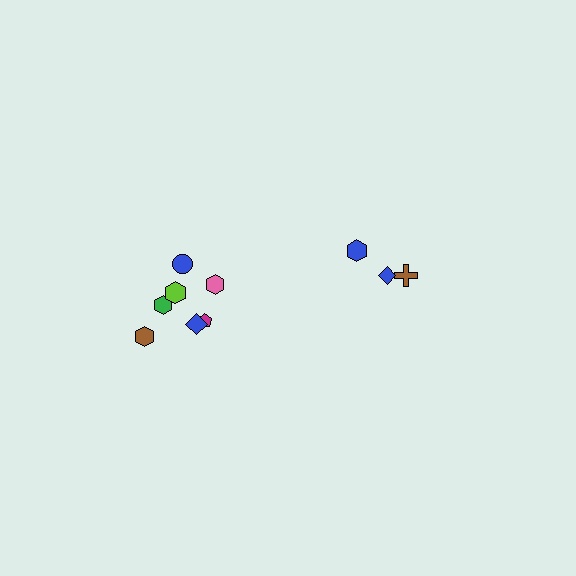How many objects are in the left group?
There are 7 objects.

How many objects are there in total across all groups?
There are 10 objects.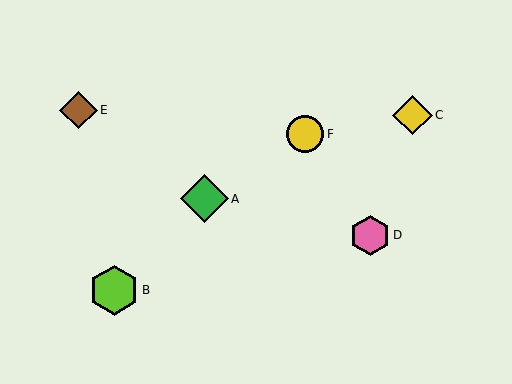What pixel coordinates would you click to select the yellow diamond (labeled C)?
Click at (412, 115) to select the yellow diamond C.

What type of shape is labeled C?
Shape C is a yellow diamond.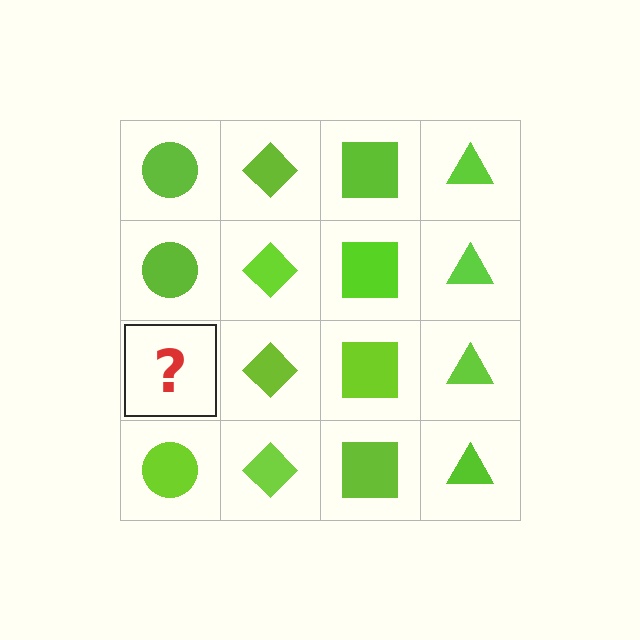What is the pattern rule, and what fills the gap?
The rule is that each column has a consistent shape. The gap should be filled with a lime circle.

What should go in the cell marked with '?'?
The missing cell should contain a lime circle.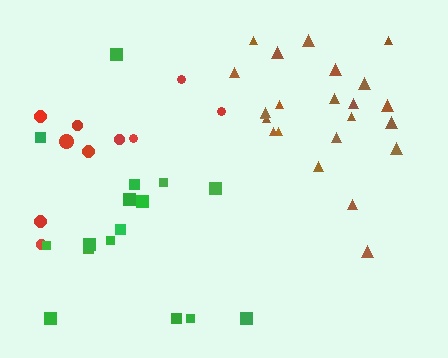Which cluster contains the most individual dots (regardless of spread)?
Brown (23).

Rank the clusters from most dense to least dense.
brown, green, red.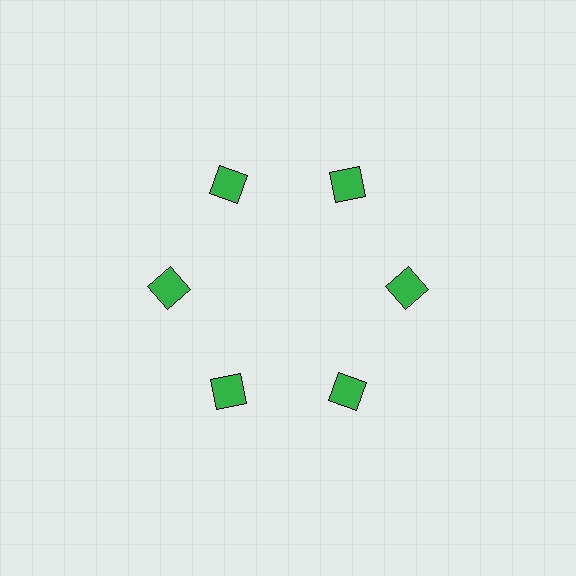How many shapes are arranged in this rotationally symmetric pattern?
There are 6 shapes, arranged in 6 groups of 1.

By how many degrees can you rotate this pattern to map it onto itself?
The pattern maps onto itself every 60 degrees of rotation.